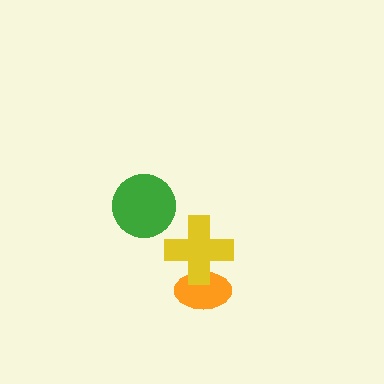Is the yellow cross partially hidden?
No, no other shape covers it.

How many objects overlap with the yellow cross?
1 object overlaps with the yellow cross.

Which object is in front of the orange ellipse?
The yellow cross is in front of the orange ellipse.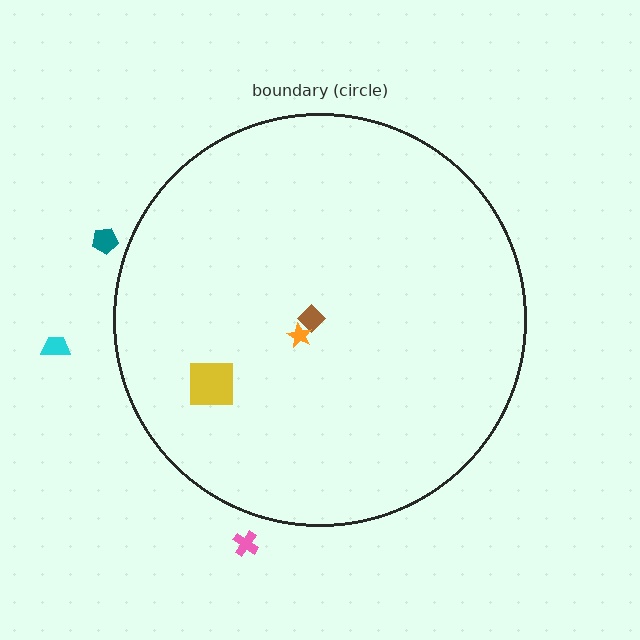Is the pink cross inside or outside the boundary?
Outside.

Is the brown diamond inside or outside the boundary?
Inside.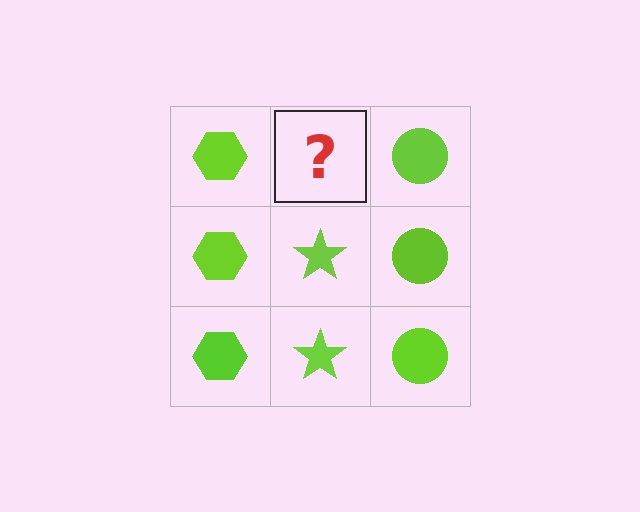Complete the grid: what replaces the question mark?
The question mark should be replaced with a lime star.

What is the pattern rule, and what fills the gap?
The rule is that each column has a consistent shape. The gap should be filled with a lime star.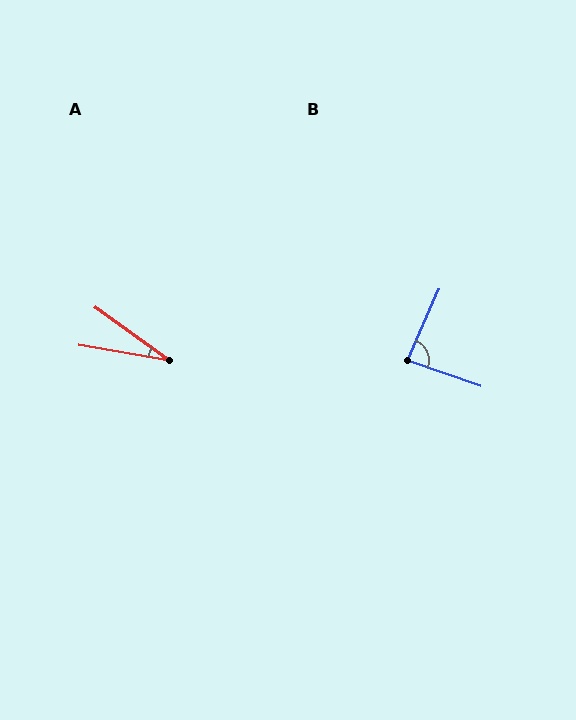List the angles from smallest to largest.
A (26°), B (86°).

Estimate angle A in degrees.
Approximately 26 degrees.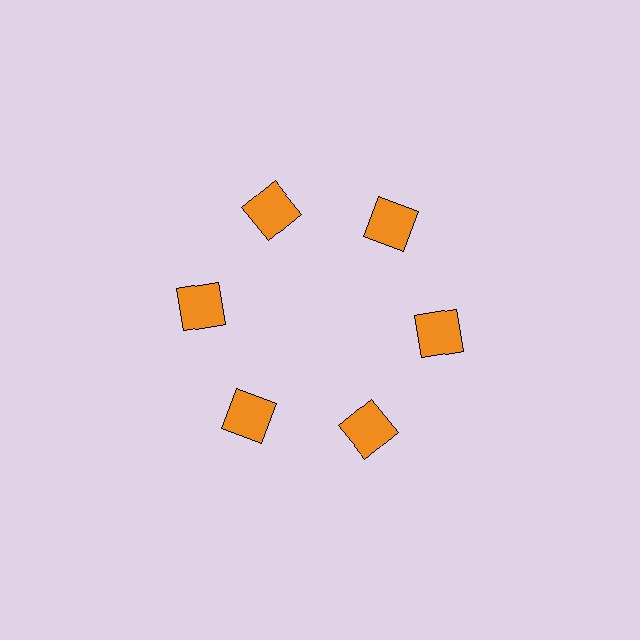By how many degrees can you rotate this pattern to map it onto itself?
The pattern maps onto itself every 60 degrees of rotation.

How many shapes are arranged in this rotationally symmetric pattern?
There are 6 shapes, arranged in 6 groups of 1.